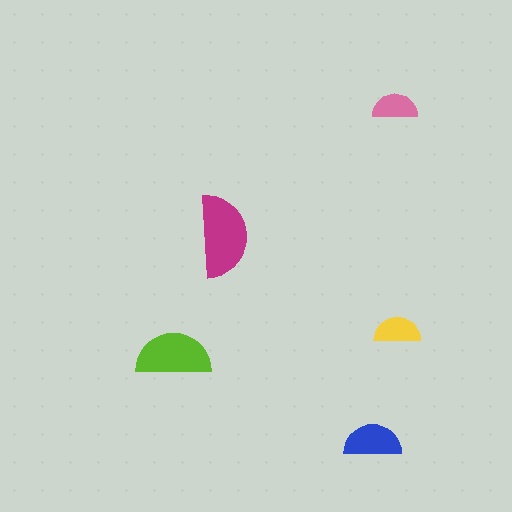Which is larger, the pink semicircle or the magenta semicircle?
The magenta one.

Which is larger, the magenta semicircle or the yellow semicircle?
The magenta one.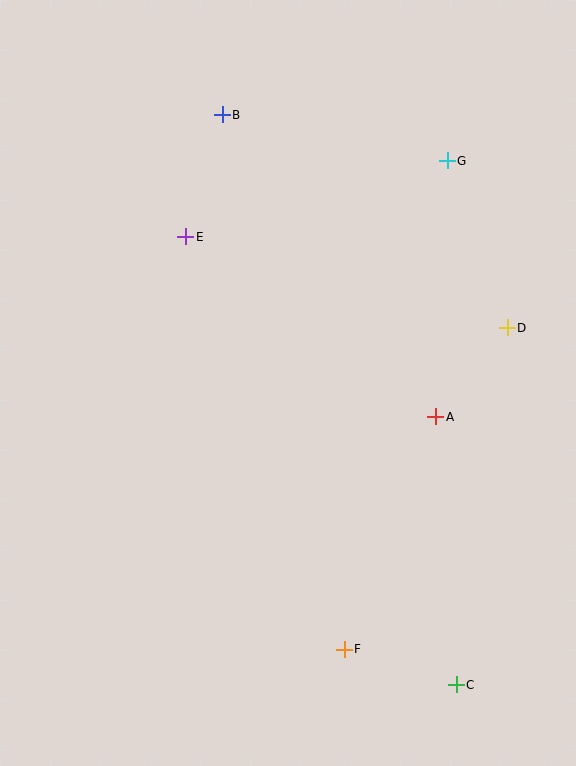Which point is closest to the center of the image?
Point A at (436, 417) is closest to the center.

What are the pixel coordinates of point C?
Point C is at (456, 685).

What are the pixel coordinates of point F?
Point F is at (344, 649).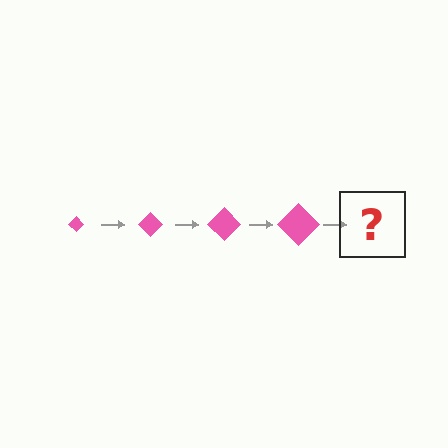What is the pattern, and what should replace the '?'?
The pattern is that the diamond gets progressively larger each step. The '?' should be a pink diamond, larger than the previous one.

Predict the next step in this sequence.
The next step is a pink diamond, larger than the previous one.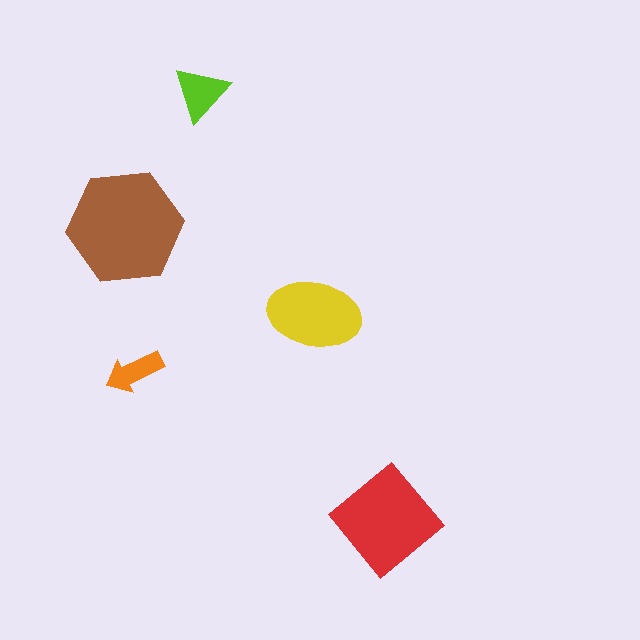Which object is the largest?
The brown hexagon.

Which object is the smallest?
The orange arrow.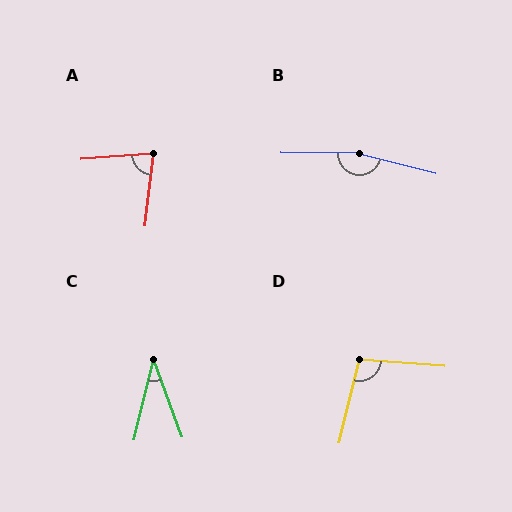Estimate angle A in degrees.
Approximately 79 degrees.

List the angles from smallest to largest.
C (34°), A (79°), D (99°), B (166°).